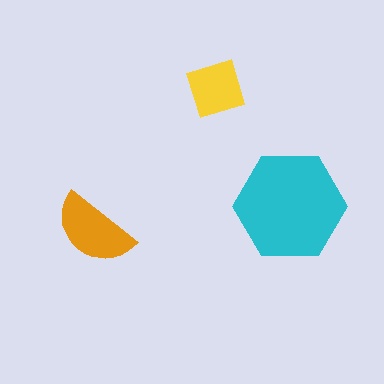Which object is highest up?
The yellow diamond is topmost.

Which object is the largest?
The cyan hexagon.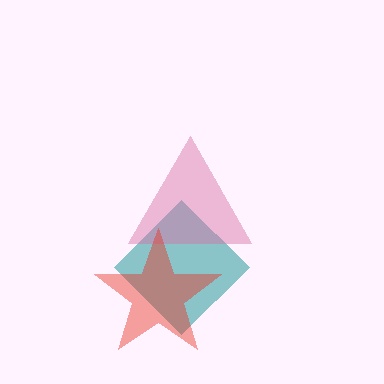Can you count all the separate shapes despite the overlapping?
Yes, there are 3 separate shapes.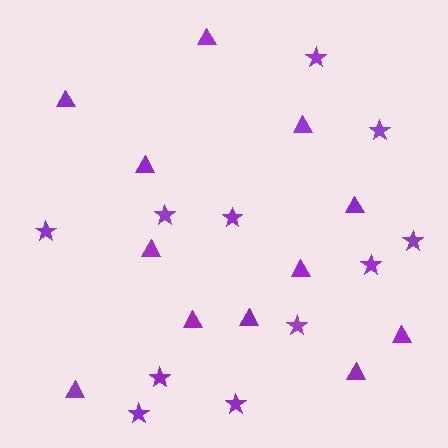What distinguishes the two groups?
There are 2 groups: one group of stars (11) and one group of triangles (12).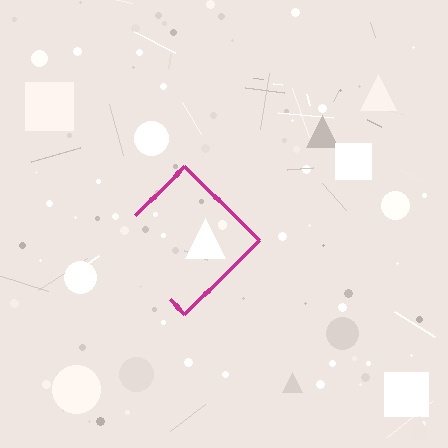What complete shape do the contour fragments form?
The contour fragments form a diamond.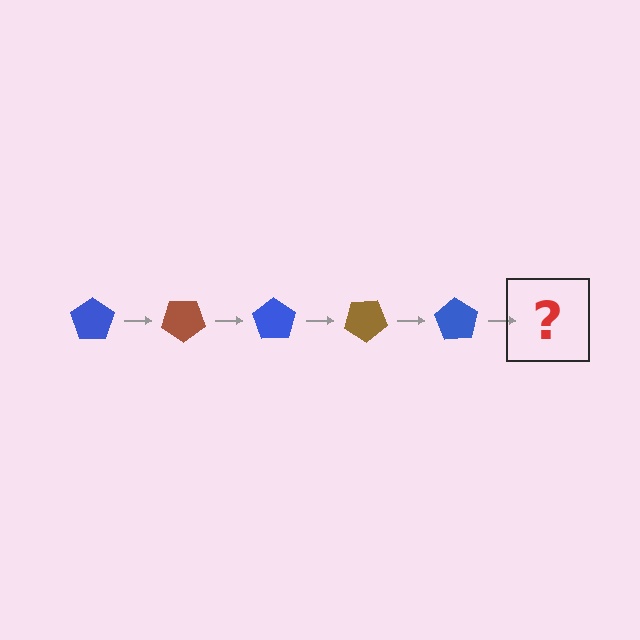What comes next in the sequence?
The next element should be a brown pentagon, rotated 175 degrees from the start.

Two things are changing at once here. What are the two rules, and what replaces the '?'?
The two rules are that it rotates 35 degrees each step and the color cycles through blue and brown. The '?' should be a brown pentagon, rotated 175 degrees from the start.